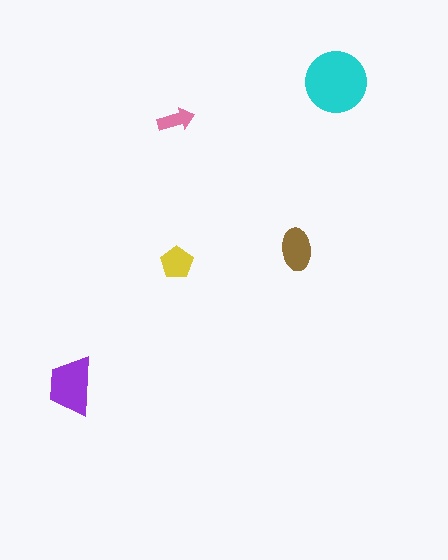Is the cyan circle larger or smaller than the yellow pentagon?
Larger.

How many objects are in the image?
There are 5 objects in the image.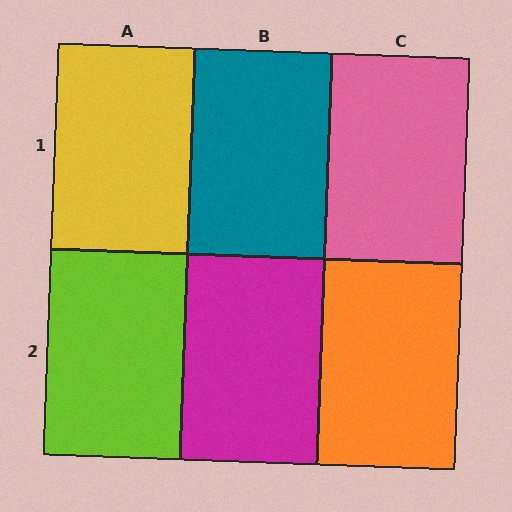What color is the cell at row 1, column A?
Yellow.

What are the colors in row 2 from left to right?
Lime, magenta, orange.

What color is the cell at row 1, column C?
Pink.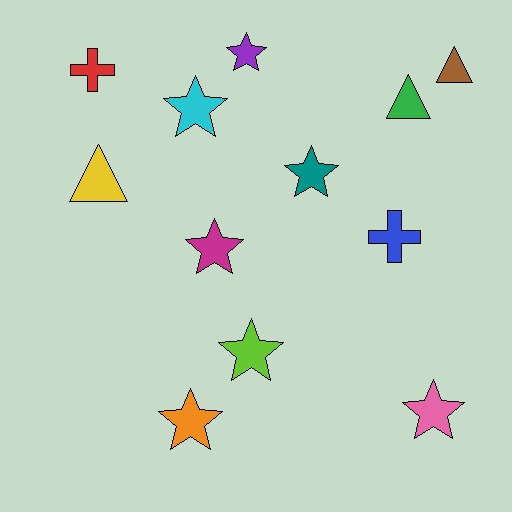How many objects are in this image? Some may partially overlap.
There are 12 objects.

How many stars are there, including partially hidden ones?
There are 7 stars.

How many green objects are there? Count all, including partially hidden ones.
There is 1 green object.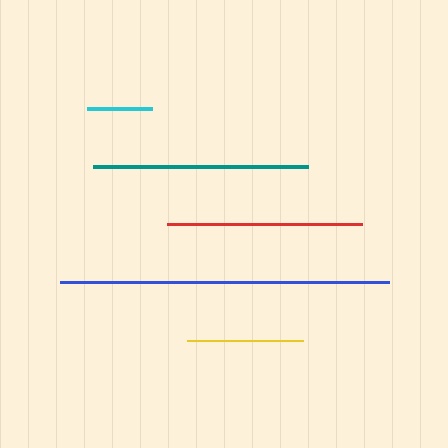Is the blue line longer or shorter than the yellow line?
The blue line is longer than the yellow line.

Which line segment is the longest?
The blue line is the longest at approximately 330 pixels.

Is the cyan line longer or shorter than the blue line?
The blue line is longer than the cyan line.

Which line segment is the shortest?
The cyan line is the shortest at approximately 66 pixels.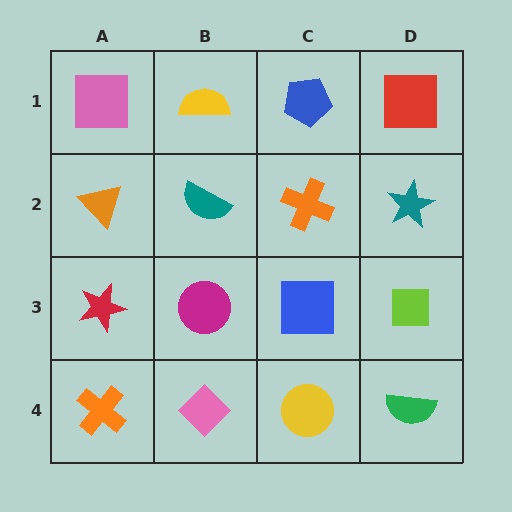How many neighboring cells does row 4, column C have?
3.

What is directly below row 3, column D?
A green semicircle.